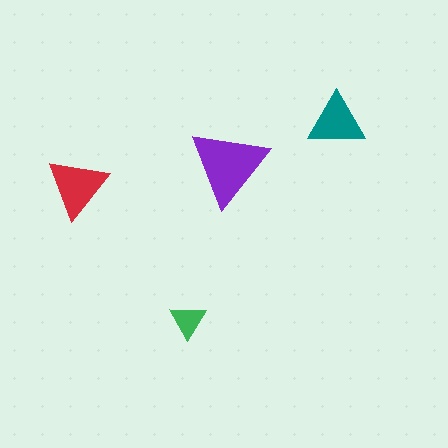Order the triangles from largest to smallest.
the purple one, the red one, the teal one, the green one.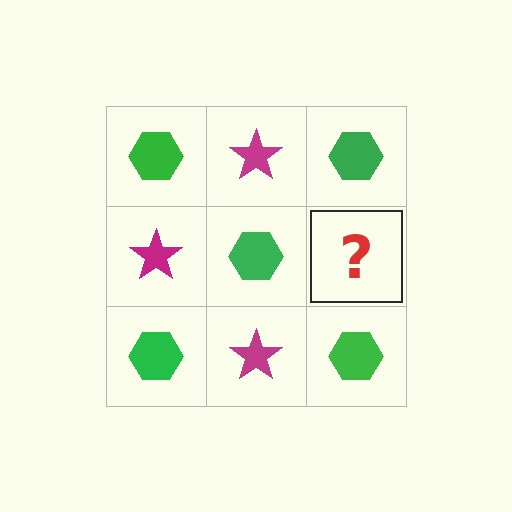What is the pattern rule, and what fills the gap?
The rule is that it alternates green hexagon and magenta star in a checkerboard pattern. The gap should be filled with a magenta star.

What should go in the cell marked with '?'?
The missing cell should contain a magenta star.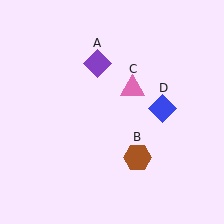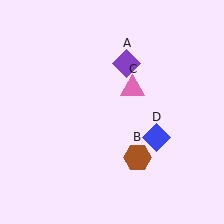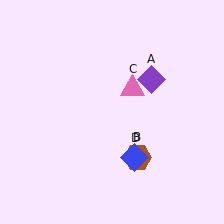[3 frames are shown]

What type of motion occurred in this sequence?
The purple diamond (object A), blue diamond (object D) rotated clockwise around the center of the scene.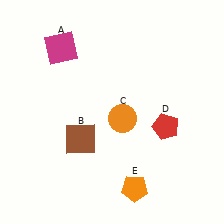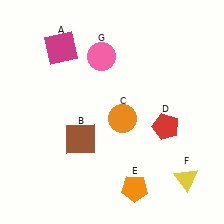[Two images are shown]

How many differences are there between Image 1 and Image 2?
There are 2 differences between the two images.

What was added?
A yellow triangle (F), a pink circle (G) were added in Image 2.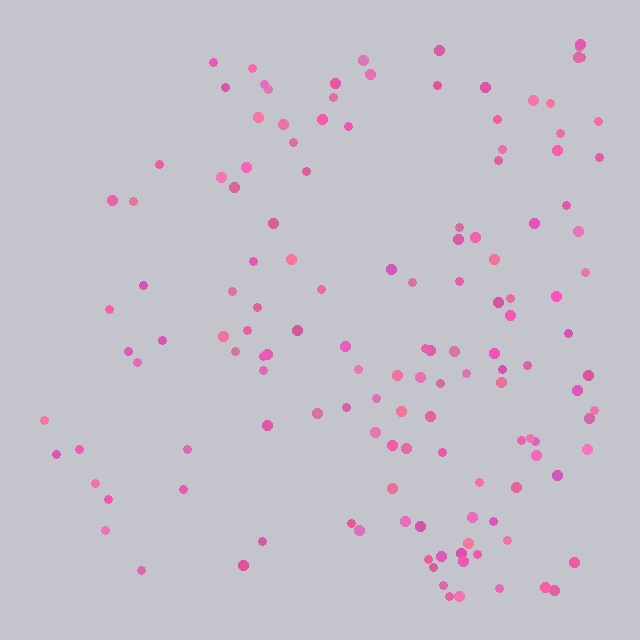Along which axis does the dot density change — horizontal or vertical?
Horizontal.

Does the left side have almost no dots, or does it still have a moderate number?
Still a moderate number, just noticeably fewer than the right.